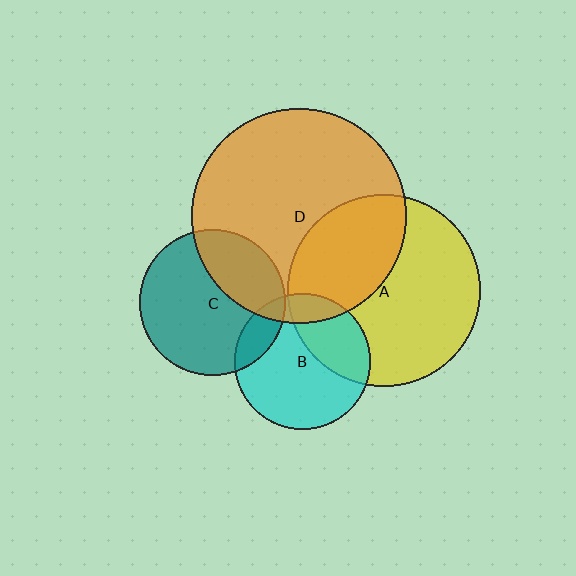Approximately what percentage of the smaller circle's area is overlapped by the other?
Approximately 30%.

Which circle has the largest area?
Circle D (orange).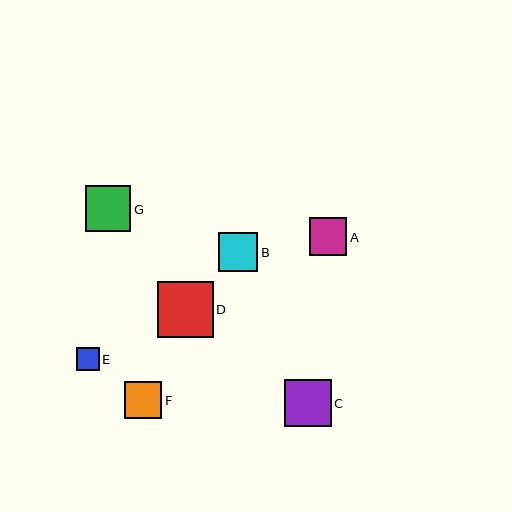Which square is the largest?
Square D is the largest with a size of approximately 56 pixels.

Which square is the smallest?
Square E is the smallest with a size of approximately 23 pixels.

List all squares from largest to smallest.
From largest to smallest: D, C, G, B, A, F, E.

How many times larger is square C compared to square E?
Square C is approximately 2.0 times the size of square E.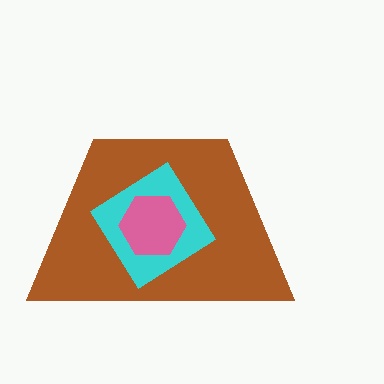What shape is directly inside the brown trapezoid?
The cyan diamond.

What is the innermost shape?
The pink hexagon.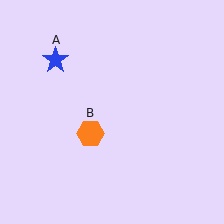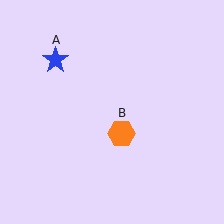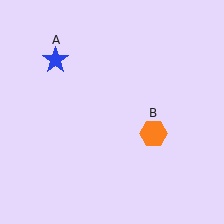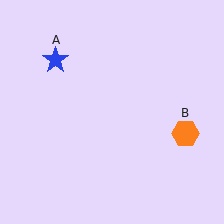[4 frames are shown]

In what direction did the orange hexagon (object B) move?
The orange hexagon (object B) moved right.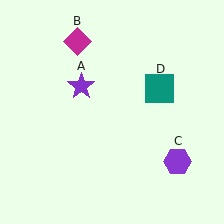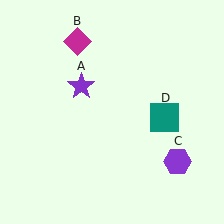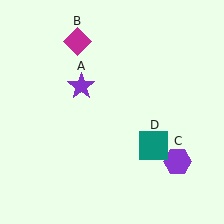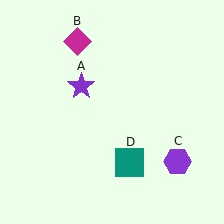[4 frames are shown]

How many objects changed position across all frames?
1 object changed position: teal square (object D).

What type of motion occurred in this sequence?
The teal square (object D) rotated clockwise around the center of the scene.